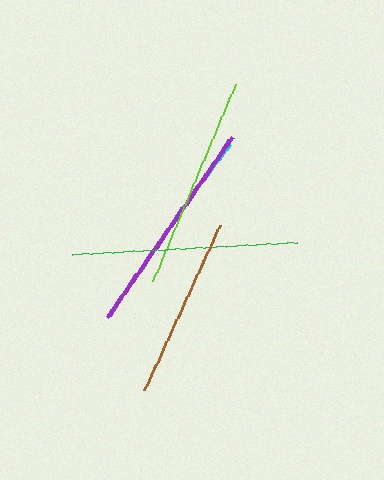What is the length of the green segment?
The green segment is approximately 225 pixels long.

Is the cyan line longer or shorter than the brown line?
The brown line is longer than the cyan line.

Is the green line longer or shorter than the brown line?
The green line is longer than the brown line.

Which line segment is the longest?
The green line is the longest at approximately 225 pixels.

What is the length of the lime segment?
The lime segment is approximately 214 pixels long.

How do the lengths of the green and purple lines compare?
The green and purple lines are approximately the same length.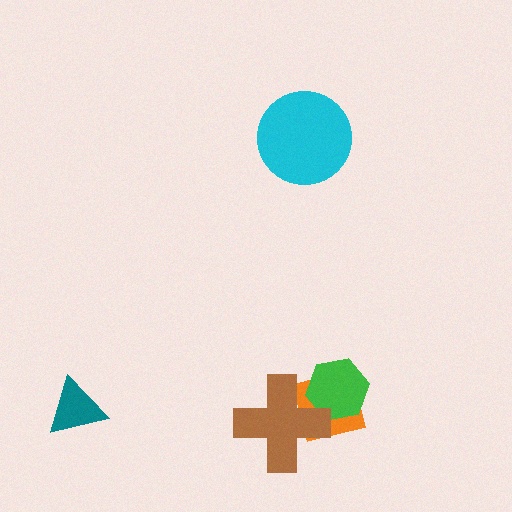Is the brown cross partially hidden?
No, no other shape covers it.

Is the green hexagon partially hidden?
Yes, it is partially covered by another shape.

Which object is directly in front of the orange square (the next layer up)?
The green hexagon is directly in front of the orange square.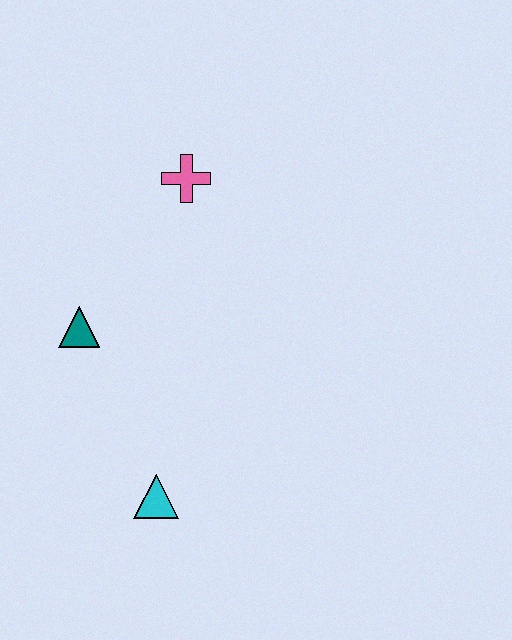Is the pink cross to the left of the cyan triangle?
No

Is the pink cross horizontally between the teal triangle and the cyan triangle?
No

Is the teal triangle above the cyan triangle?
Yes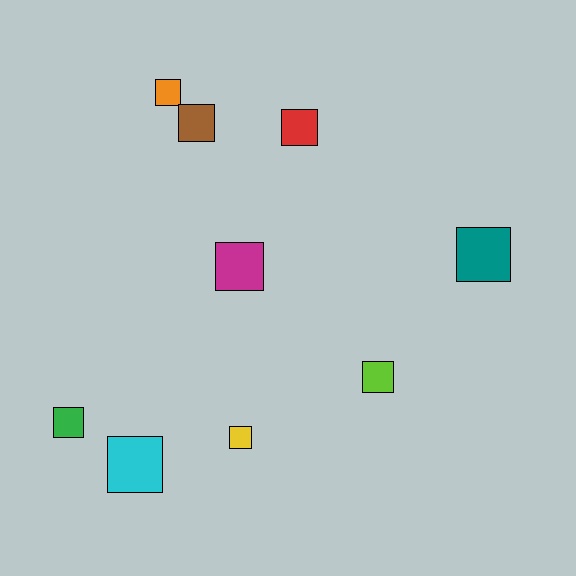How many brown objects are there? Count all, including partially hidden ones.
There is 1 brown object.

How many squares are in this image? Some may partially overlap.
There are 9 squares.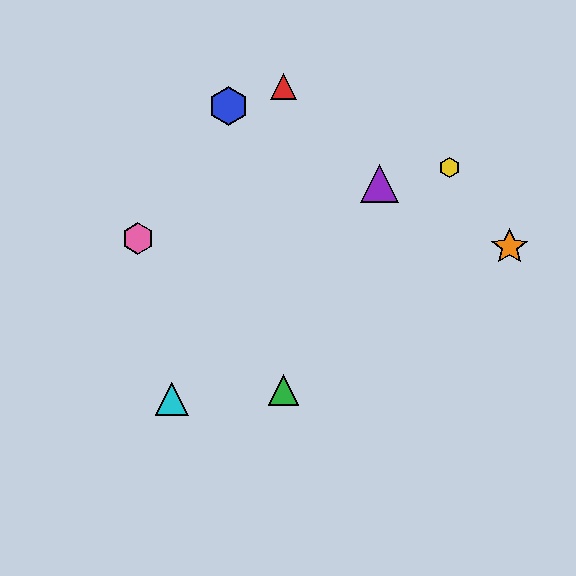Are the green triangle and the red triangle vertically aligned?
Yes, both are at x≈284.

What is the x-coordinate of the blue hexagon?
The blue hexagon is at x≈229.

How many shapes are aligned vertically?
2 shapes (the red triangle, the green triangle) are aligned vertically.